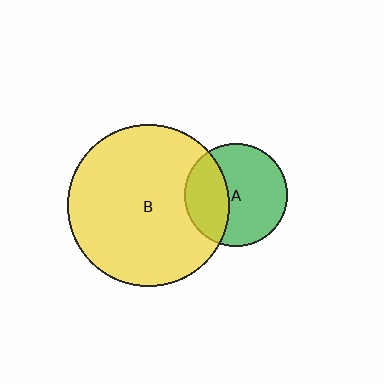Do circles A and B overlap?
Yes.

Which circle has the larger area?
Circle B (yellow).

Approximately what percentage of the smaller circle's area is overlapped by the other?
Approximately 35%.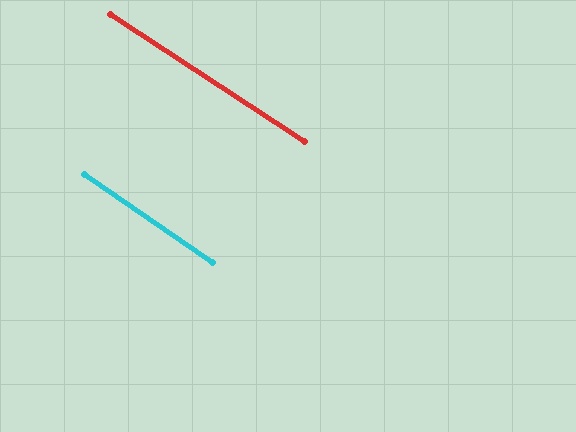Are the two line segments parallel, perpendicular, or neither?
Parallel — their directions differ by only 1.2°.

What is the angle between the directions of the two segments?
Approximately 1 degree.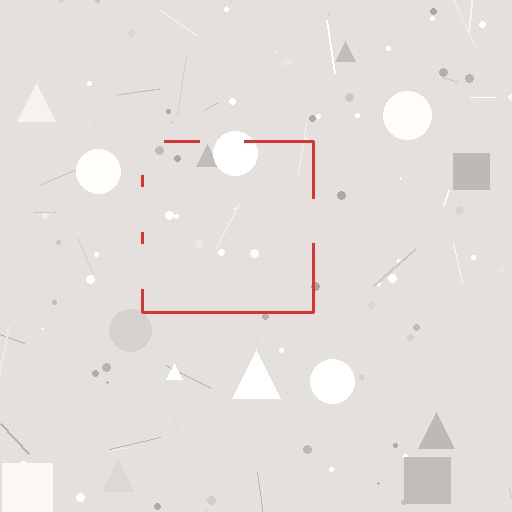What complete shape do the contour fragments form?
The contour fragments form a square.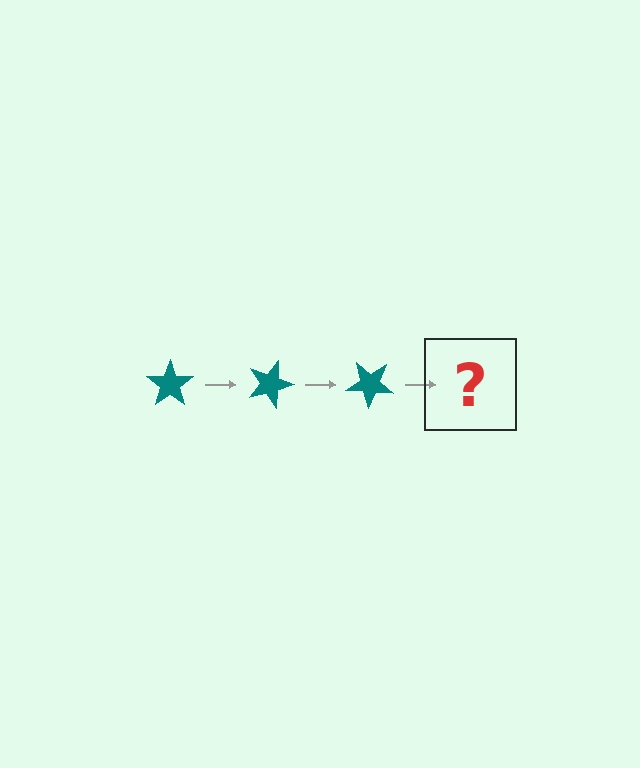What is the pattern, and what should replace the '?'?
The pattern is that the star rotates 20 degrees each step. The '?' should be a teal star rotated 60 degrees.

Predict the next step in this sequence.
The next step is a teal star rotated 60 degrees.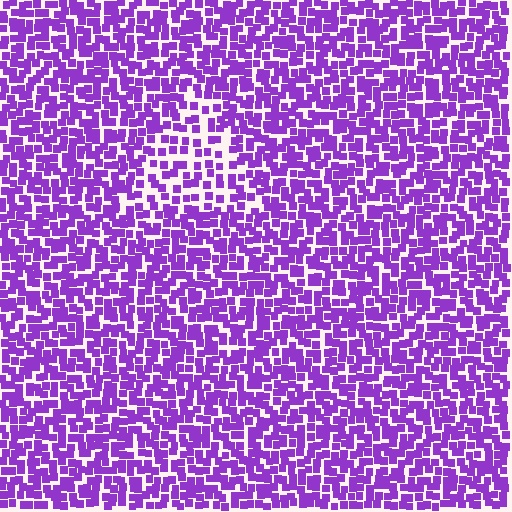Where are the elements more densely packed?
The elements are more densely packed outside the triangle boundary.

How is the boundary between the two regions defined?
The boundary is defined by a change in element density (approximately 1.8x ratio). All elements are the same color, size, and shape.